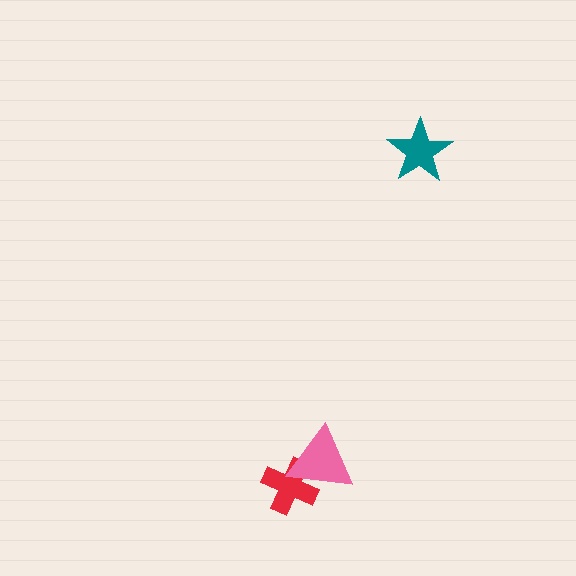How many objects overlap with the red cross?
1 object overlaps with the red cross.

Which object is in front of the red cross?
The pink triangle is in front of the red cross.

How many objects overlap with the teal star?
0 objects overlap with the teal star.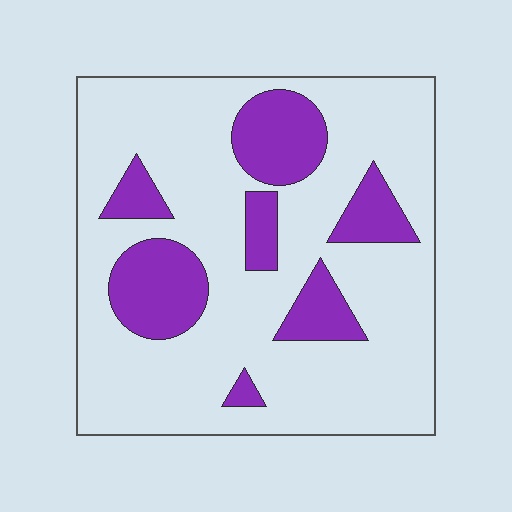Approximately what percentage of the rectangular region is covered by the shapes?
Approximately 25%.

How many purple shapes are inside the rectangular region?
7.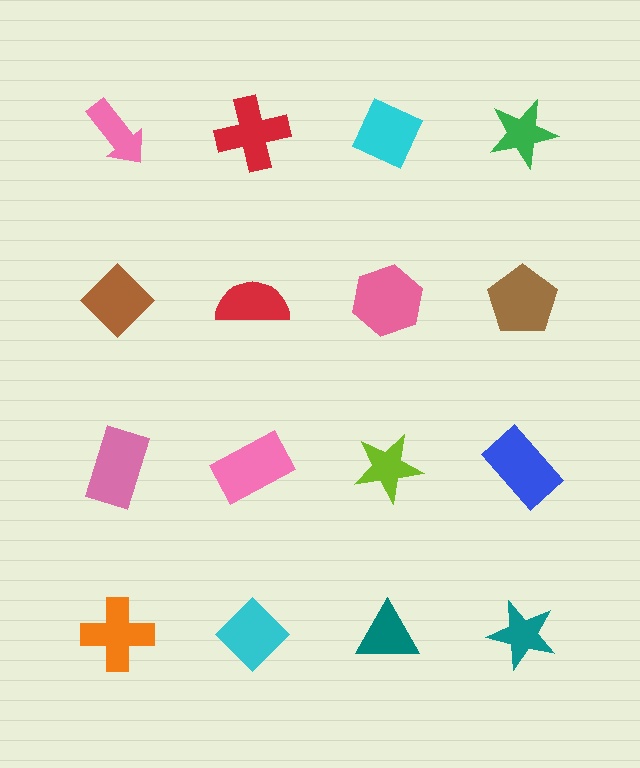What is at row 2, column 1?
A brown diamond.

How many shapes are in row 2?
4 shapes.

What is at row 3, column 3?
A lime star.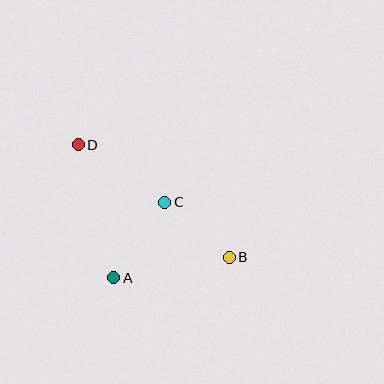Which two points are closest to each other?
Points B and C are closest to each other.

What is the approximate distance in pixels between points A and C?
The distance between A and C is approximately 91 pixels.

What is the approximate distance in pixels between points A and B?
The distance between A and B is approximately 117 pixels.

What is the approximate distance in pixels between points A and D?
The distance between A and D is approximately 138 pixels.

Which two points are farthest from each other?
Points B and D are farthest from each other.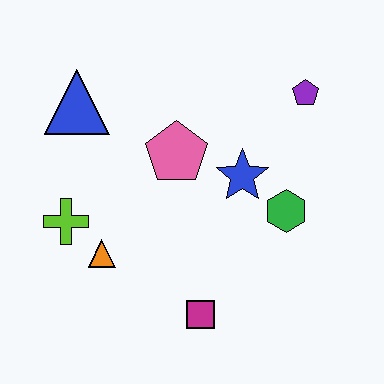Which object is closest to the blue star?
The green hexagon is closest to the blue star.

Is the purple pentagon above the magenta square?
Yes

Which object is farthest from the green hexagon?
The blue triangle is farthest from the green hexagon.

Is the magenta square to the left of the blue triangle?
No